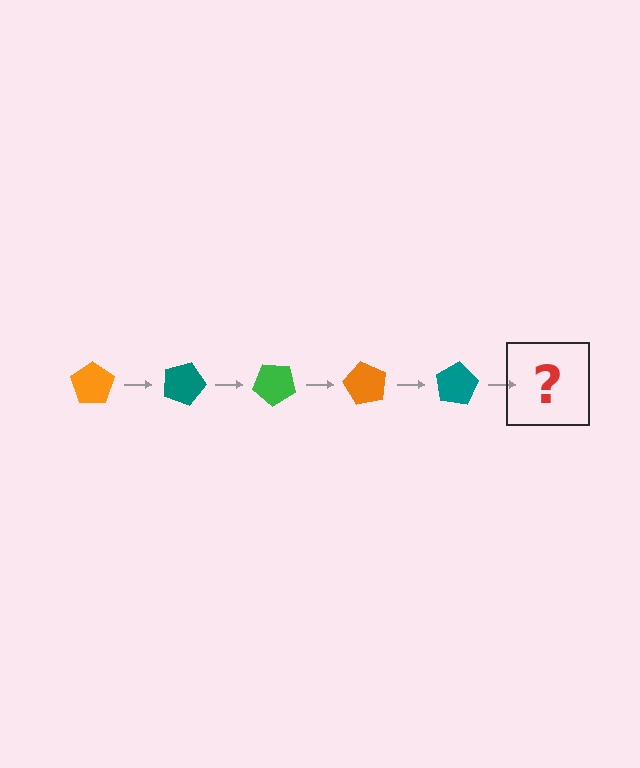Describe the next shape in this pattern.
It should be a green pentagon, rotated 100 degrees from the start.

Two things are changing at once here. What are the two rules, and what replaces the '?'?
The two rules are that it rotates 20 degrees each step and the color cycles through orange, teal, and green. The '?' should be a green pentagon, rotated 100 degrees from the start.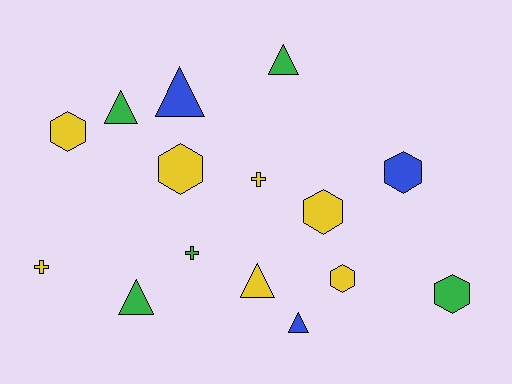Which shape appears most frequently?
Triangle, with 6 objects.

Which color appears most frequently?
Yellow, with 7 objects.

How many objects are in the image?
There are 15 objects.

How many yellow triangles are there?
There is 1 yellow triangle.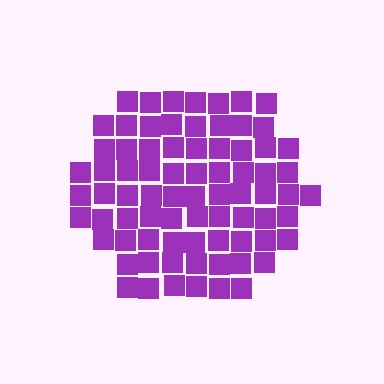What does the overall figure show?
The overall figure shows a hexagon.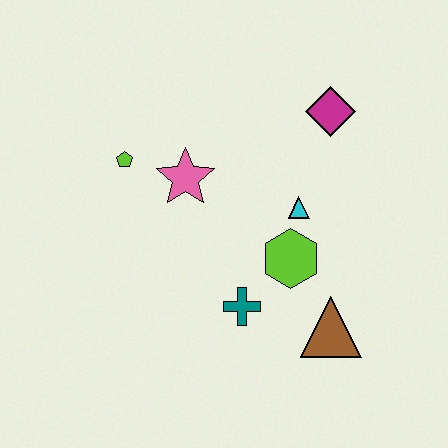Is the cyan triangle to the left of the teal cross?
No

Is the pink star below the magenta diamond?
Yes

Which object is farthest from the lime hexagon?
The lime pentagon is farthest from the lime hexagon.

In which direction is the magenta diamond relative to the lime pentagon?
The magenta diamond is to the right of the lime pentagon.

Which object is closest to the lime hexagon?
The cyan triangle is closest to the lime hexagon.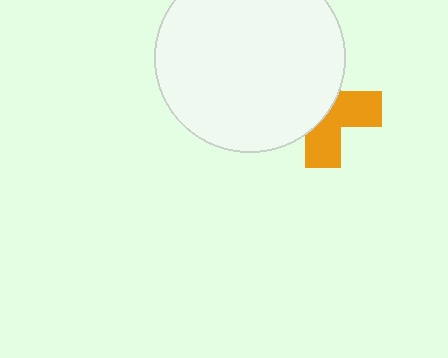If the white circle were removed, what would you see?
You would see the complete orange cross.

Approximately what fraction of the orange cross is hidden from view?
Roughly 54% of the orange cross is hidden behind the white circle.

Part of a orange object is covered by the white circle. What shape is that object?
It is a cross.